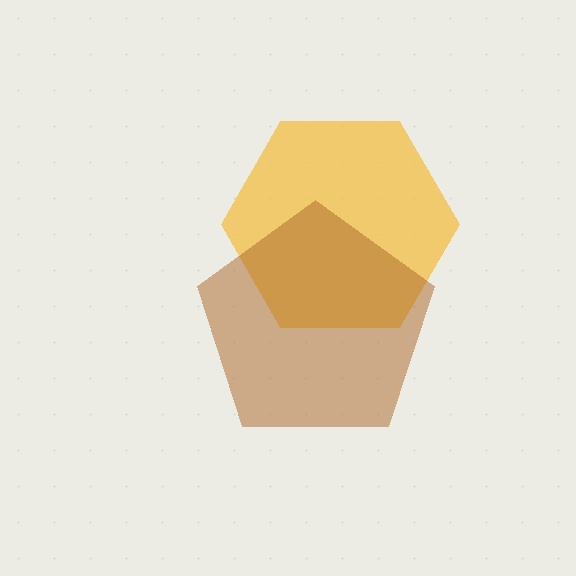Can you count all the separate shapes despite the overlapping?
Yes, there are 2 separate shapes.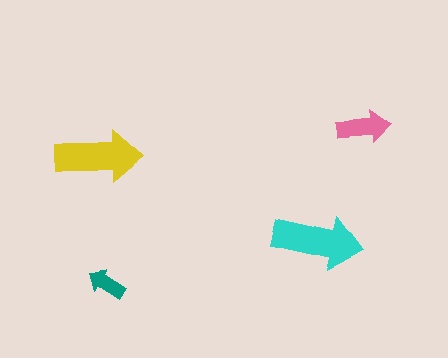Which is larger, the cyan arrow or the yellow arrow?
The cyan one.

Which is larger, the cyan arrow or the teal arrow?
The cyan one.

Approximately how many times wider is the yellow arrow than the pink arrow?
About 1.5 times wider.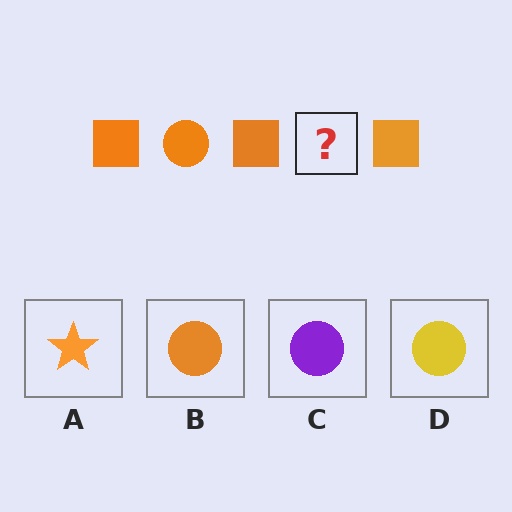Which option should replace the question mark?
Option B.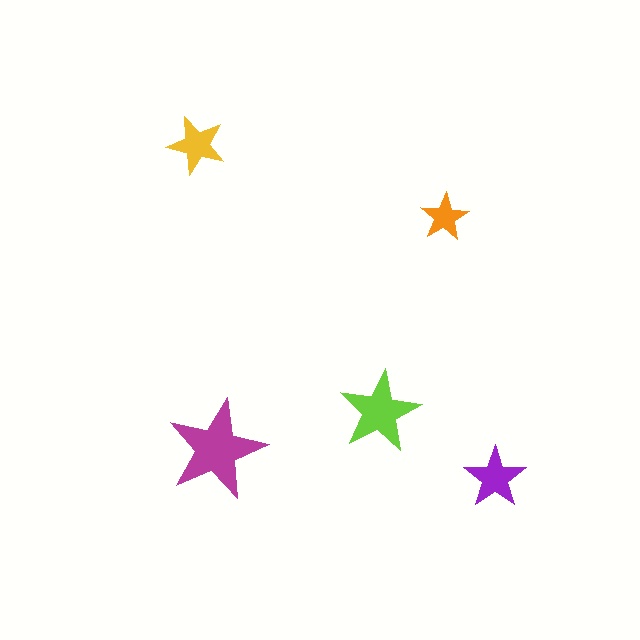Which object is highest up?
The yellow star is topmost.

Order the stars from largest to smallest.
the magenta one, the lime one, the purple one, the yellow one, the orange one.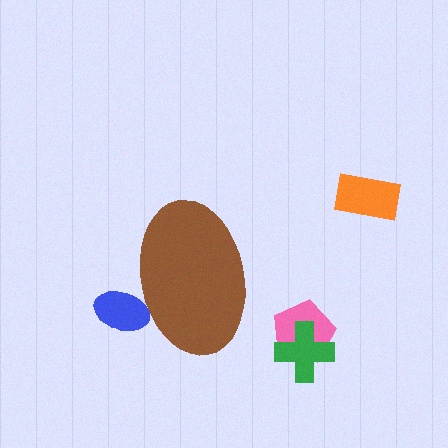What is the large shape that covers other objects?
A brown ellipse.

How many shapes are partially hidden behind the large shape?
1 shape is partially hidden.